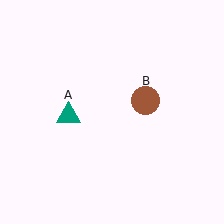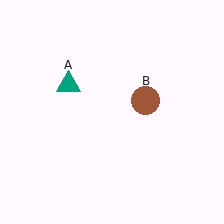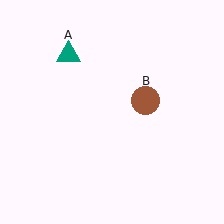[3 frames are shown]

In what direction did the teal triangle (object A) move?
The teal triangle (object A) moved up.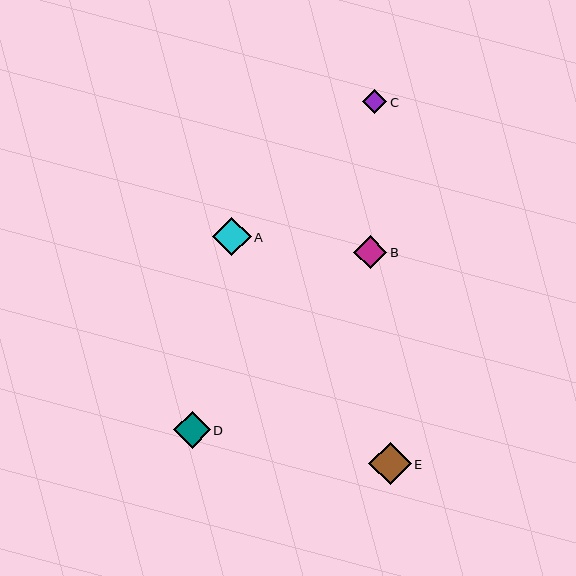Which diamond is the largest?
Diamond E is the largest with a size of approximately 43 pixels.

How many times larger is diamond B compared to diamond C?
Diamond B is approximately 1.3 times the size of diamond C.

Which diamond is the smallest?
Diamond C is the smallest with a size of approximately 24 pixels.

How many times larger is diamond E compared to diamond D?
Diamond E is approximately 1.2 times the size of diamond D.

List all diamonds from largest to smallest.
From largest to smallest: E, A, D, B, C.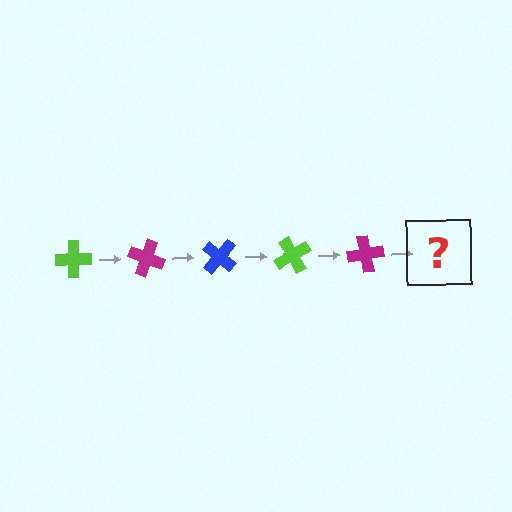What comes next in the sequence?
The next element should be a blue cross, rotated 100 degrees from the start.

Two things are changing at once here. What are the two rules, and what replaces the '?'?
The two rules are that it rotates 20 degrees each step and the color cycles through lime, magenta, and blue. The '?' should be a blue cross, rotated 100 degrees from the start.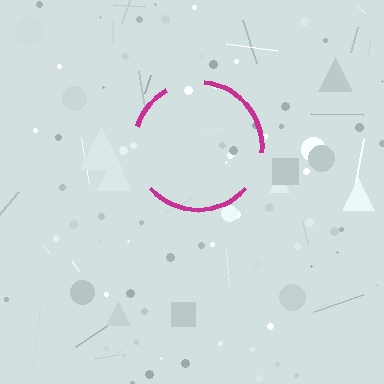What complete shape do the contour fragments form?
The contour fragments form a circle.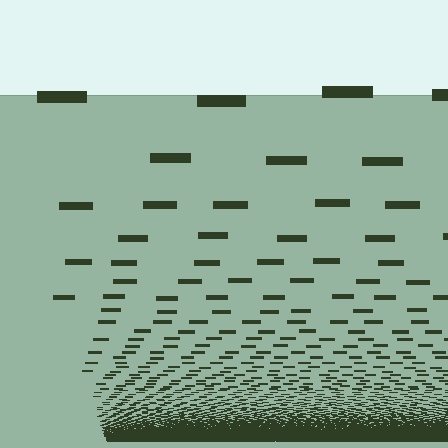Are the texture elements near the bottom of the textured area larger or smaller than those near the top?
Smaller. The gradient is inverted — elements near the bottom are smaller and denser.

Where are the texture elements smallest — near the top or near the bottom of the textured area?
Near the bottom.